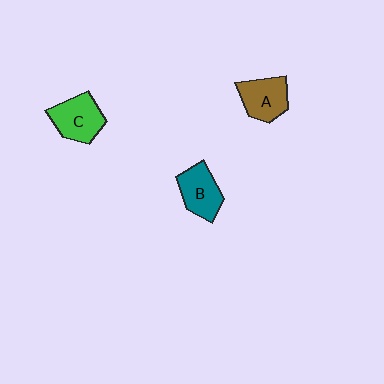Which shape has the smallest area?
Shape B (teal).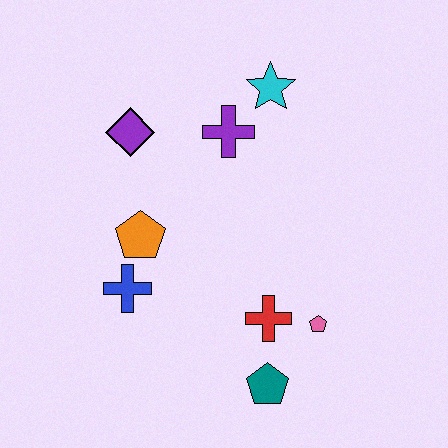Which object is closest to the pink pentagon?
The red cross is closest to the pink pentagon.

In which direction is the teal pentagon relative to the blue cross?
The teal pentagon is to the right of the blue cross.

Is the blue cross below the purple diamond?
Yes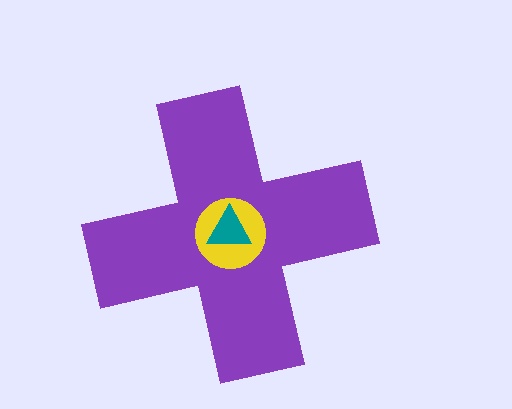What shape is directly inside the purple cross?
The yellow circle.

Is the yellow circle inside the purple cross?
Yes.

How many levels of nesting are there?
3.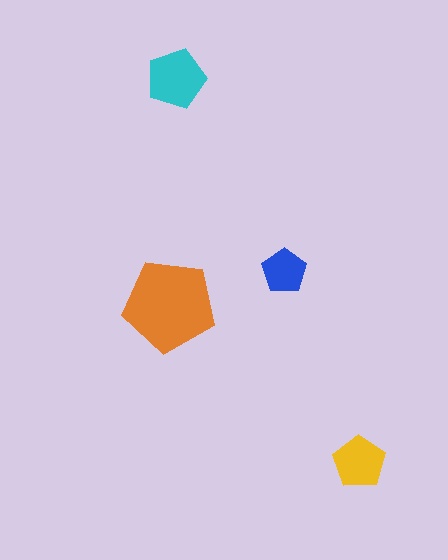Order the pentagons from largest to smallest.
the orange one, the cyan one, the yellow one, the blue one.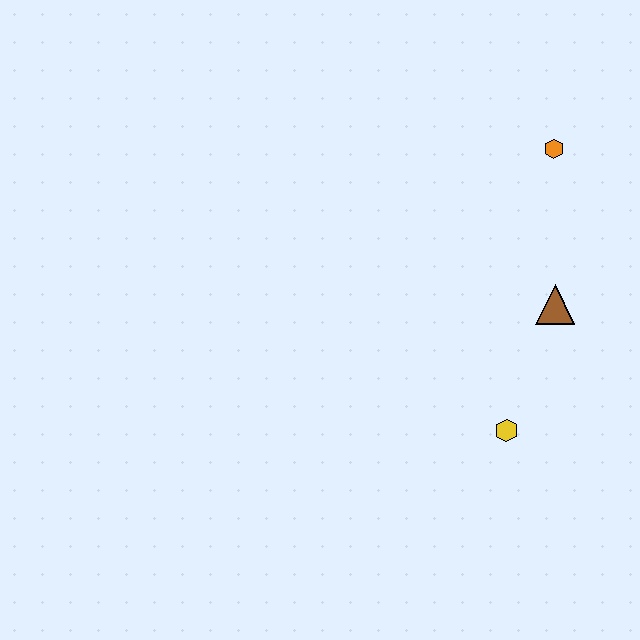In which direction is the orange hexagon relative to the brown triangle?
The orange hexagon is above the brown triangle.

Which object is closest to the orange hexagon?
The brown triangle is closest to the orange hexagon.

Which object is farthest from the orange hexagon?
The yellow hexagon is farthest from the orange hexagon.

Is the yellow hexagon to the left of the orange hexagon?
Yes